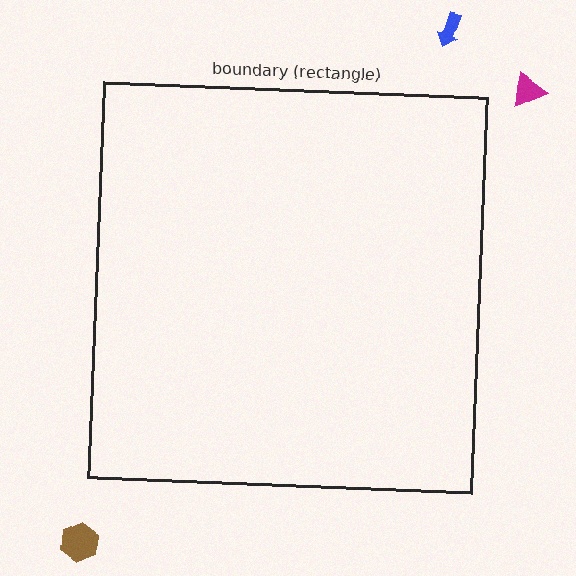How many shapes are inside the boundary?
0 inside, 3 outside.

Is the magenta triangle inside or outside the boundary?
Outside.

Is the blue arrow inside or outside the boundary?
Outside.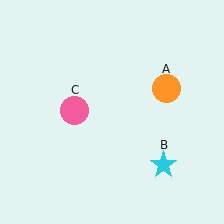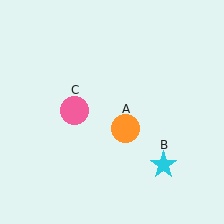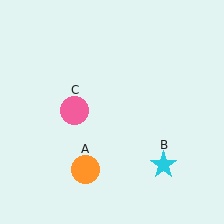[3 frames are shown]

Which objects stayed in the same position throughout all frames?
Cyan star (object B) and pink circle (object C) remained stationary.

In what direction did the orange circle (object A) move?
The orange circle (object A) moved down and to the left.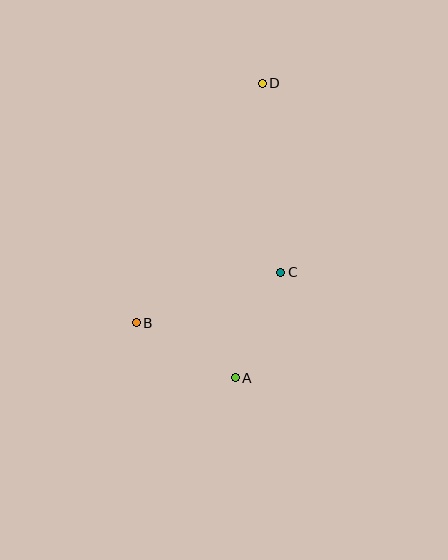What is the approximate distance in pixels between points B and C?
The distance between B and C is approximately 153 pixels.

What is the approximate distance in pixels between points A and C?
The distance between A and C is approximately 115 pixels.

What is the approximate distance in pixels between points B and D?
The distance between B and D is approximately 271 pixels.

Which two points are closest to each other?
Points A and B are closest to each other.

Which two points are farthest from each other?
Points A and D are farthest from each other.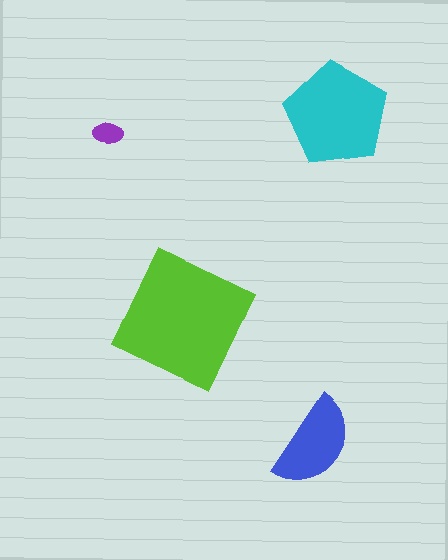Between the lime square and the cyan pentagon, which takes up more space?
The lime square.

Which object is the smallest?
The purple ellipse.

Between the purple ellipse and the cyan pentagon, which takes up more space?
The cyan pentagon.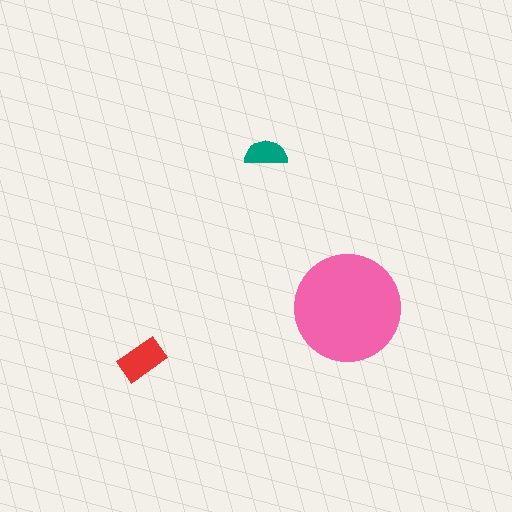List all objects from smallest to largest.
The teal semicircle, the red rectangle, the pink circle.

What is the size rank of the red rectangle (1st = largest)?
2nd.